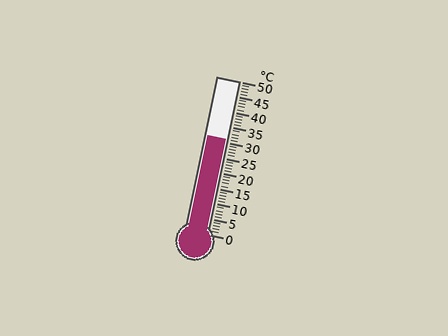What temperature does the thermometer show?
The thermometer shows approximately 31°C.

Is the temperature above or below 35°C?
The temperature is below 35°C.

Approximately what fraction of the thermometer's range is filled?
The thermometer is filled to approximately 60% of its range.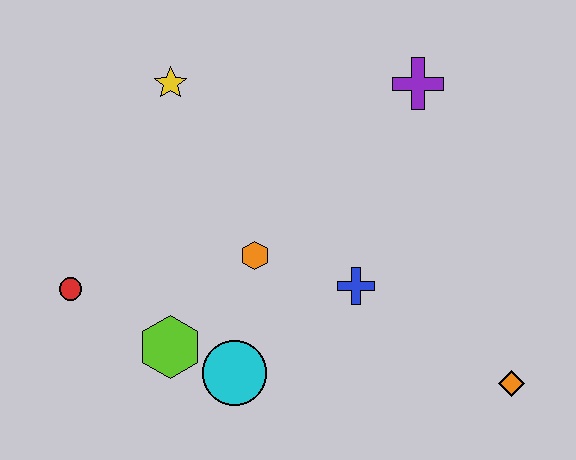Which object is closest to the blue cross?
The orange hexagon is closest to the blue cross.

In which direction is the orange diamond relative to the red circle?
The orange diamond is to the right of the red circle.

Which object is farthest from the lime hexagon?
The purple cross is farthest from the lime hexagon.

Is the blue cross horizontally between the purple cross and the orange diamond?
No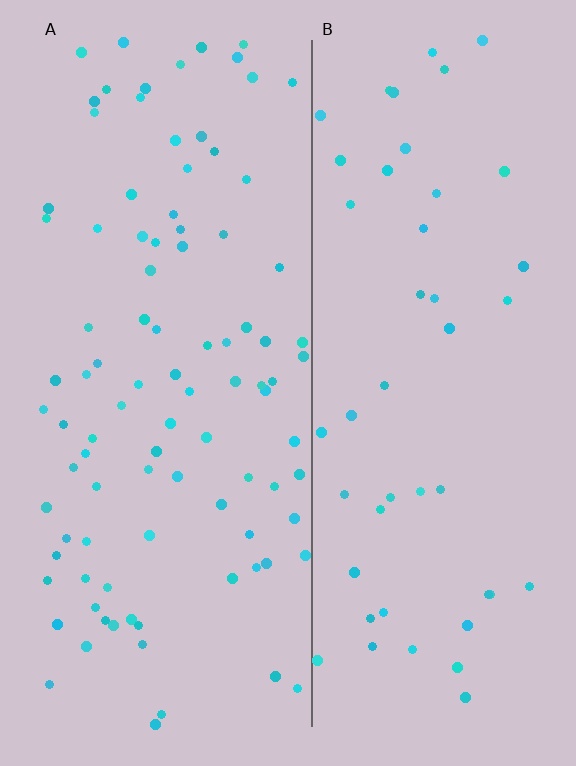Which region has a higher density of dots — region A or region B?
A (the left).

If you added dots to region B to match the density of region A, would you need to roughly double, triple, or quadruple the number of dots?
Approximately double.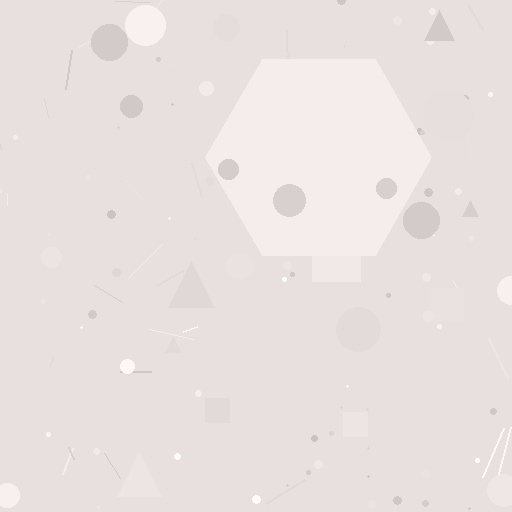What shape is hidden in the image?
A hexagon is hidden in the image.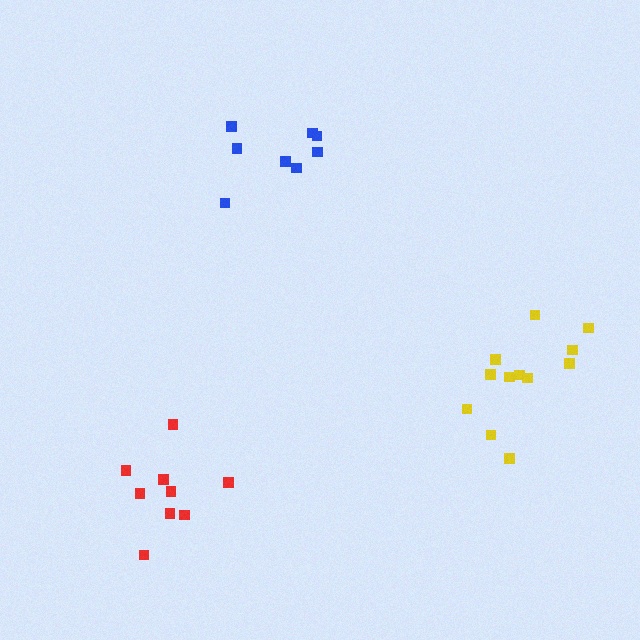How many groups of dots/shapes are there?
There are 3 groups.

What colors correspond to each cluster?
The clusters are colored: blue, yellow, red.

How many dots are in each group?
Group 1: 8 dots, Group 2: 12 dots, Group 3: 9 dots (29 total).